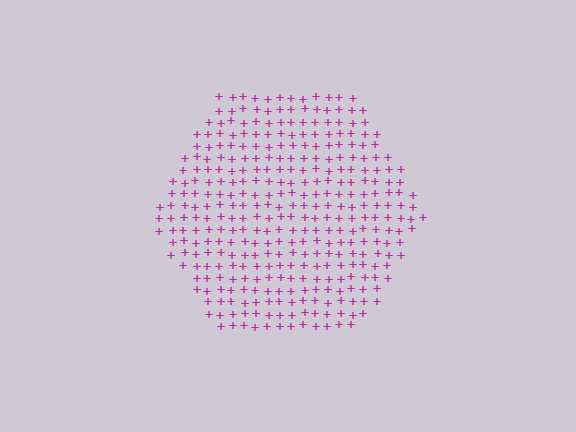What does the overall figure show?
The overall figure shows a hexagon.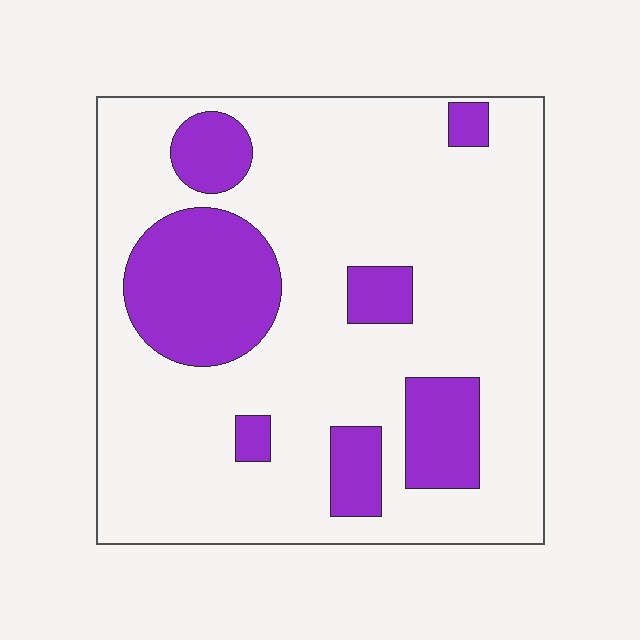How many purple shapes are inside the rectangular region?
7.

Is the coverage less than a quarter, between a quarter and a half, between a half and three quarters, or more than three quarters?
Less than a quarter.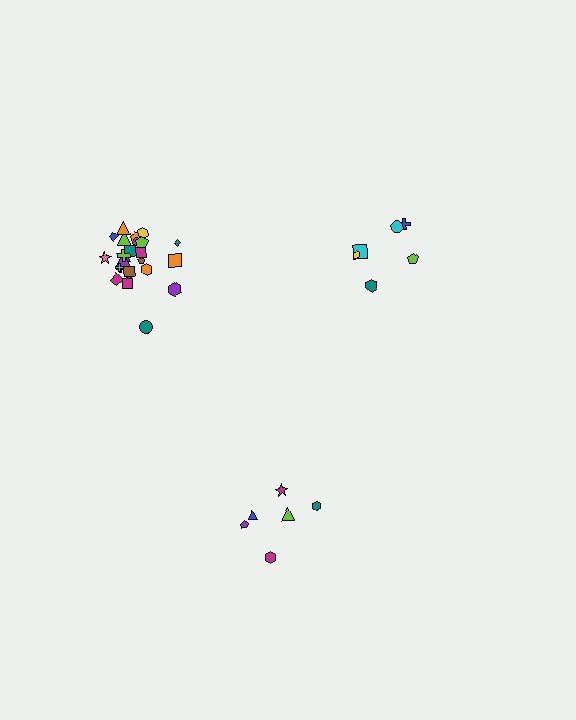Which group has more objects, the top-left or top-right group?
The top-left group.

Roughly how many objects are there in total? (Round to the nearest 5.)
Roughly 35 objects in total.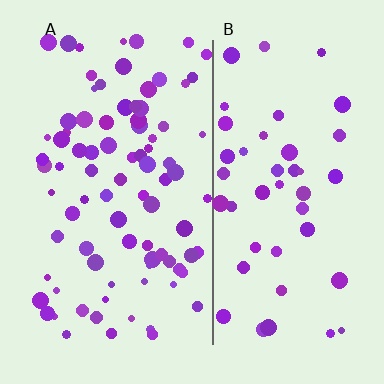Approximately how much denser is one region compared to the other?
Approximately 1.8× — region A over region B.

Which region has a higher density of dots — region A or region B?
A (the left).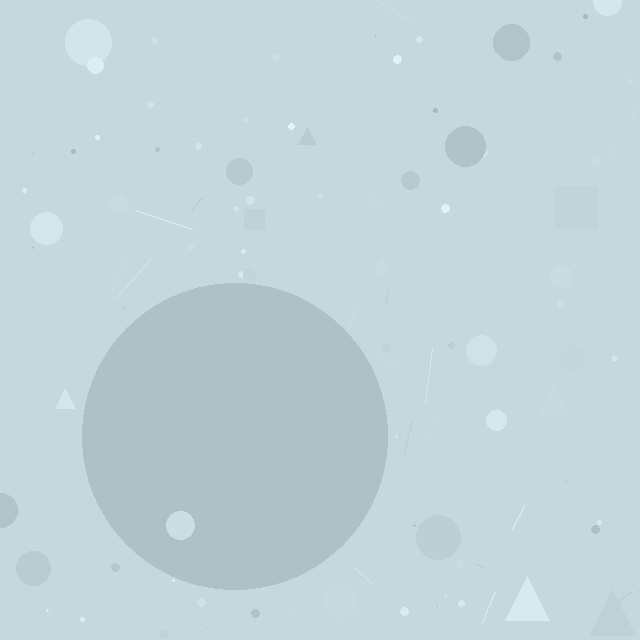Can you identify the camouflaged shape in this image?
The camouflaged shape is a circle.